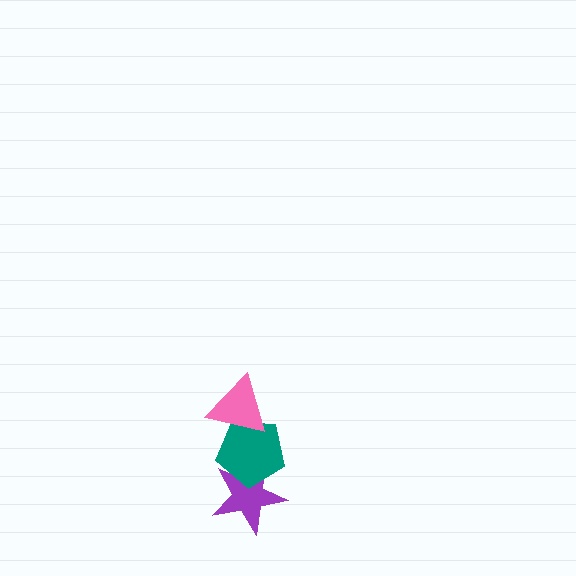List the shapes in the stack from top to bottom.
From top to bottom: the pink triangle, the teal pentagon, the purple star.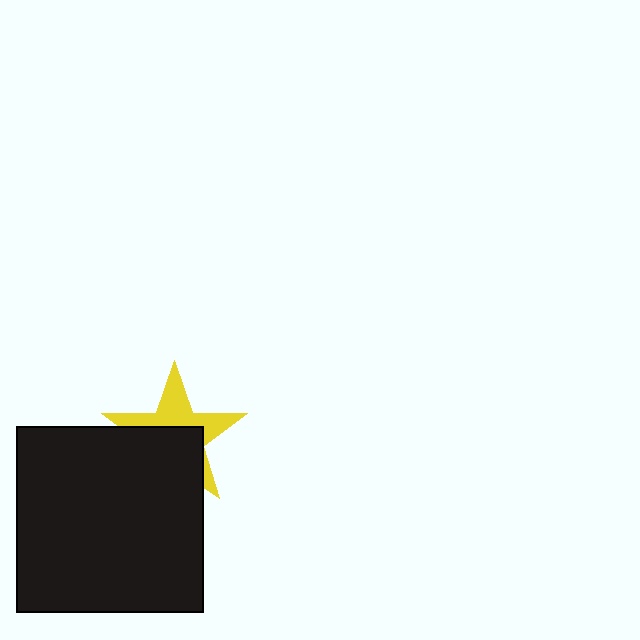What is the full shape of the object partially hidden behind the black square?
The partially hidden object is a yellow star.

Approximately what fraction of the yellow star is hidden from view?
Roughly 53% of the yellow star is hidden behind the black square.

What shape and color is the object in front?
The object in front is a black square.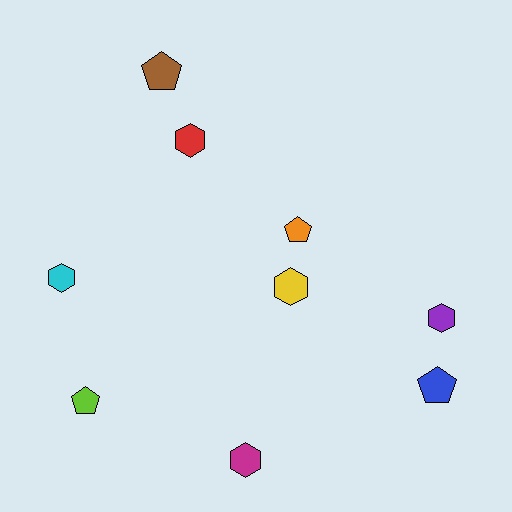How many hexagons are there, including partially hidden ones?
There are 5 hexagons.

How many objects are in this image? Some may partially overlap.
There are 9 objects.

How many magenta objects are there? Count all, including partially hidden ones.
There is 1 magenta object.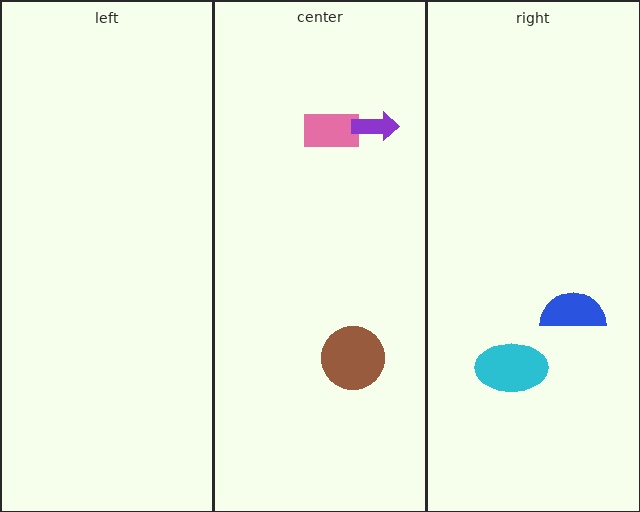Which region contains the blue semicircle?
The right region.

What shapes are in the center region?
The pink rectangle, the brown circle, the purple arrow.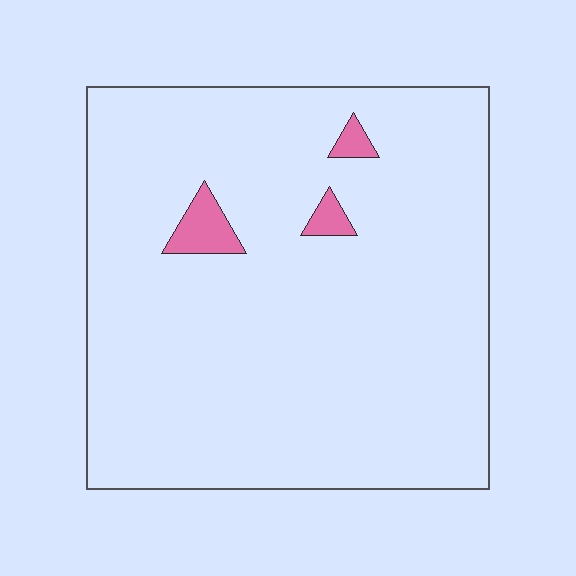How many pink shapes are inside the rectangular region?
3.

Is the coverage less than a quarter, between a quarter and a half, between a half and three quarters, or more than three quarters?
Less than a quarter.